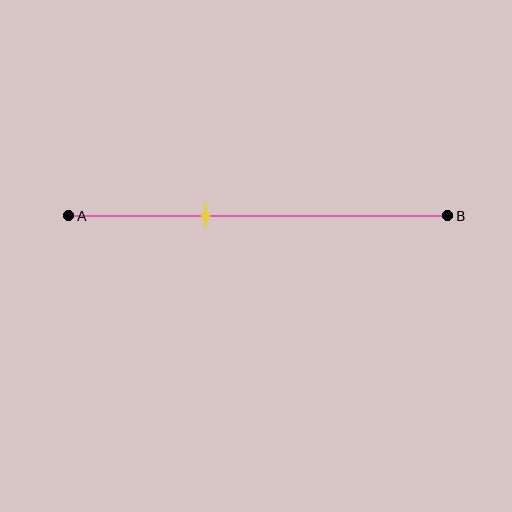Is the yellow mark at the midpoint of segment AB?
No, the mark is at about 35% from A, not at the 50% midpoint.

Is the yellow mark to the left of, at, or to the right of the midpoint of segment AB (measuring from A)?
The yellow mark is to the left of the midpoint of segment AB.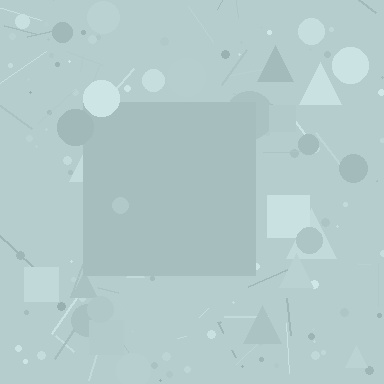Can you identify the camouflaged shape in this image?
The camouflaged shape is a square.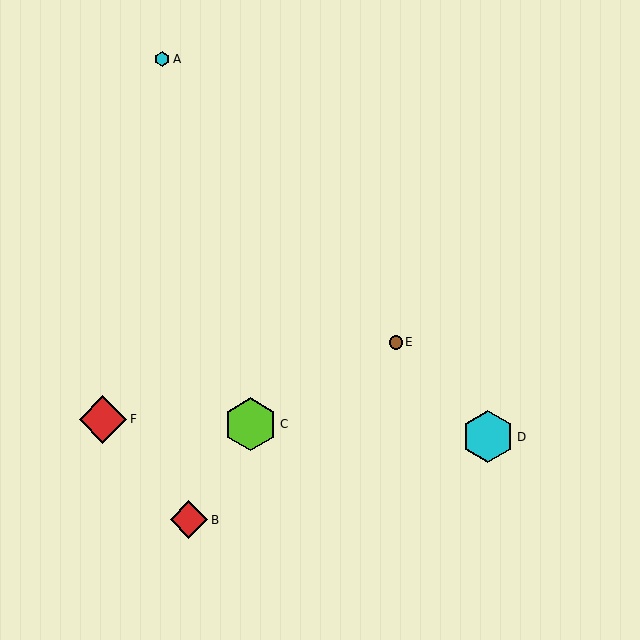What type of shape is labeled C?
Shape C is a lime hexagon.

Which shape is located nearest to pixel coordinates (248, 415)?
The lime hexagon (labeled C) at (251, 424) is nearest to that location.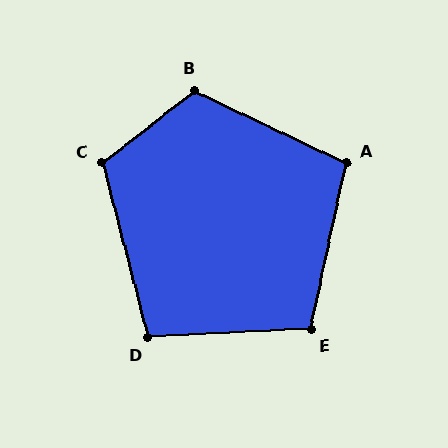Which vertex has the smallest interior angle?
D, at approximately 102 degrees.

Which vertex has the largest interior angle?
B, at approximately 117 degrees.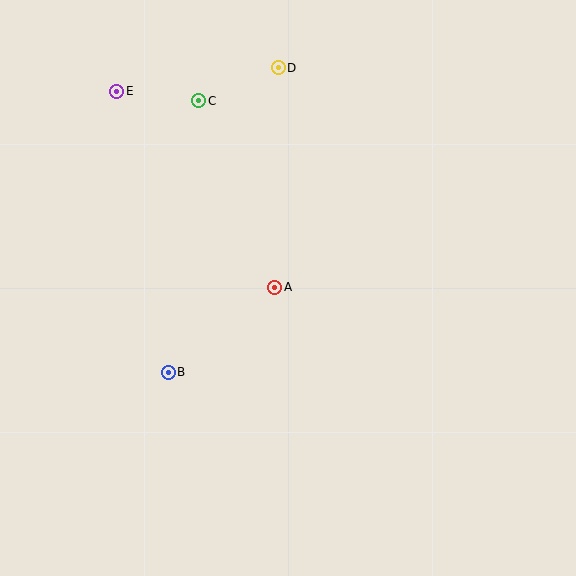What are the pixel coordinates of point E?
Point E is at (117, 91).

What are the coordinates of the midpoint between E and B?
The midpoint between E and B is at (143, 232).